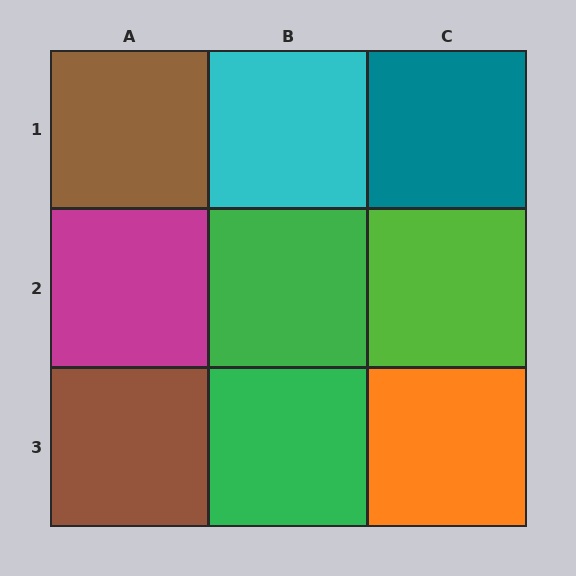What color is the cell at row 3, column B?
Green.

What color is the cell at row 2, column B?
Green.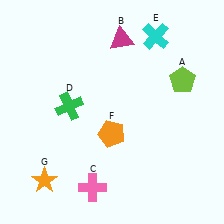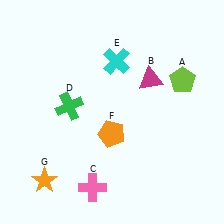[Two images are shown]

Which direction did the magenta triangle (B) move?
The magenta triangle (B) moved down.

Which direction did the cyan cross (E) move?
The cyan cross (E) moved left.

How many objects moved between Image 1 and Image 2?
2 objects moved between the two images.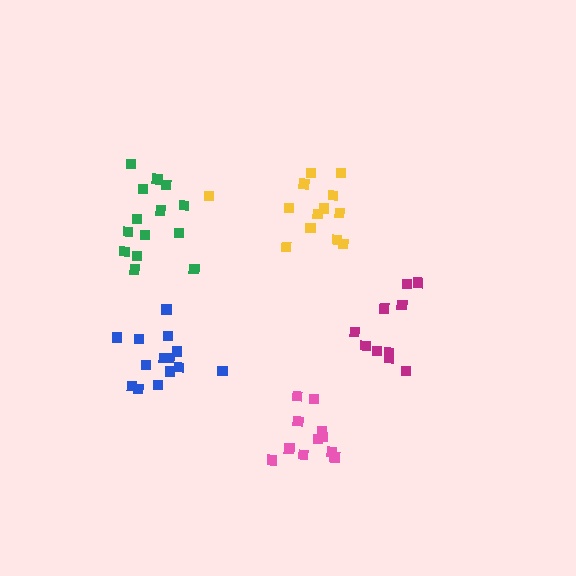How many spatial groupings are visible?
There are 5 spatial groupings.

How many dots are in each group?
Group 1: 10 dots, Group 2: 14 dots, Group 3: 13 dots, Group 4: 14 dots, Group 5: 11 dots (62 total).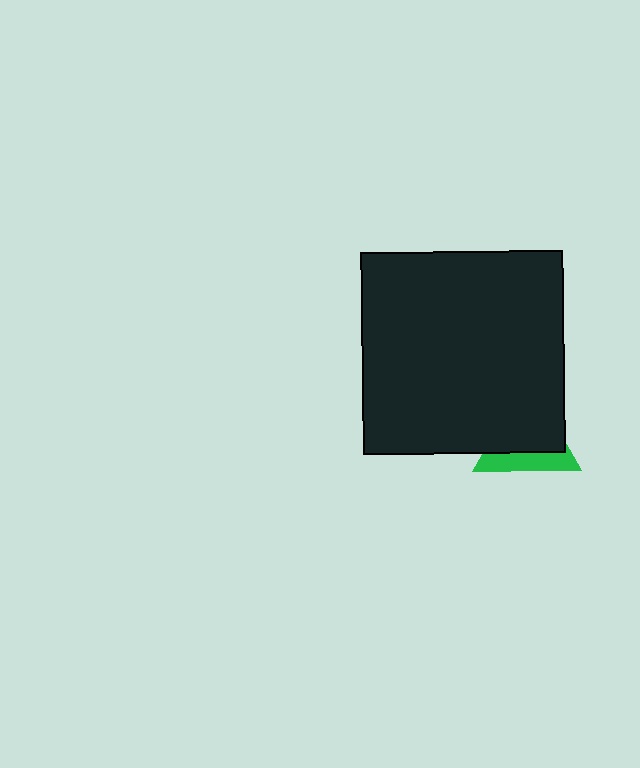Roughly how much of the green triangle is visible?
A small part of it is visible (roughly 35%).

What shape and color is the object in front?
The object in front is a black square.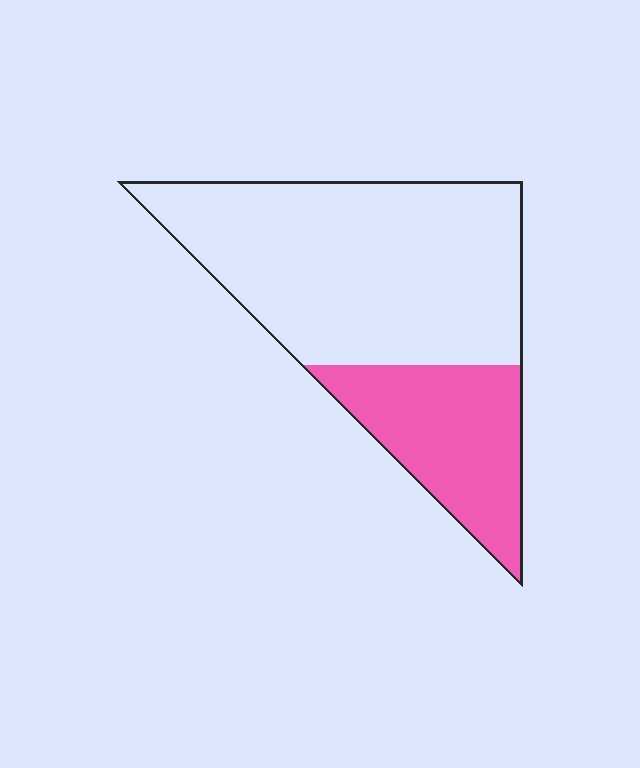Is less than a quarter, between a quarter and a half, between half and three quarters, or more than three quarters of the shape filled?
Between a quarter and a half.